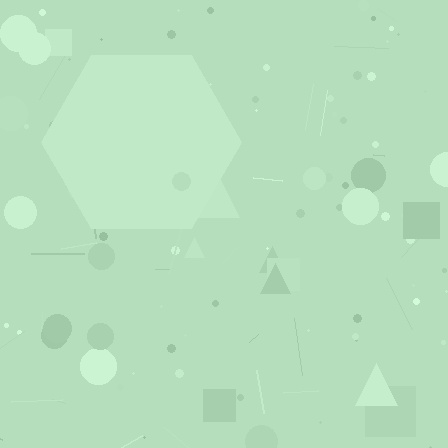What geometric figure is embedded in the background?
A hexagon is embedded in the background.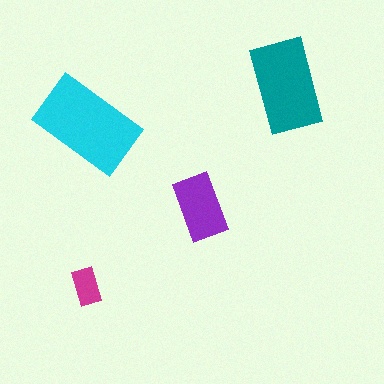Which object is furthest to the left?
The magenta rectangle is leftmost.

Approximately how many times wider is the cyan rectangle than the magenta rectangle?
About 2.5 times wider.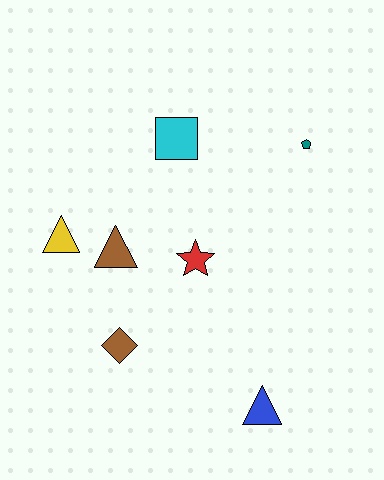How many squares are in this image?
There is 1 square.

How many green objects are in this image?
There are no green objects.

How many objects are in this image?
There are 7 objects.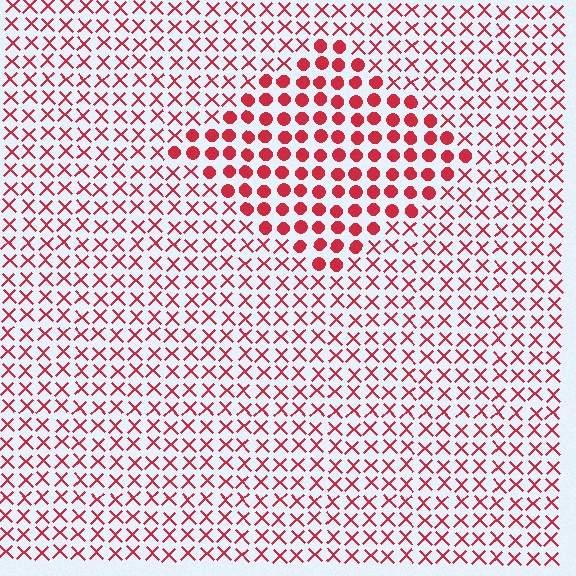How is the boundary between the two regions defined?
The boundary is defined by a change in element shape: circles inside vs. X marks outside. All elements share the same color and spacing.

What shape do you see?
I see a diamond.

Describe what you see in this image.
The image is filled with small red elements arranged in a uniform grid. A diamond-shaped region contains circles, while the surrounding area contains X marks. The boundary is defined purely by the change in element shape.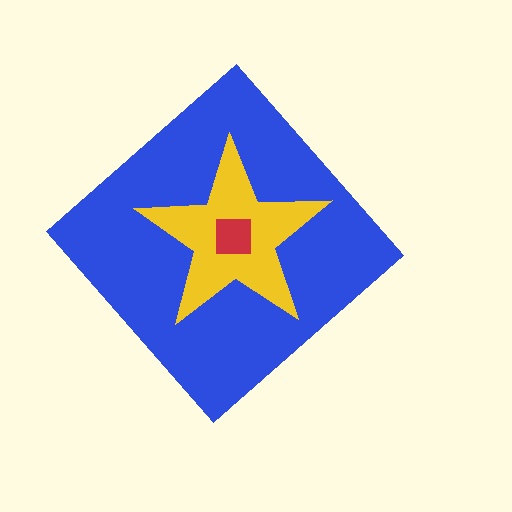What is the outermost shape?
The blue diamond.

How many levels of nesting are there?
3.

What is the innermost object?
The red square.